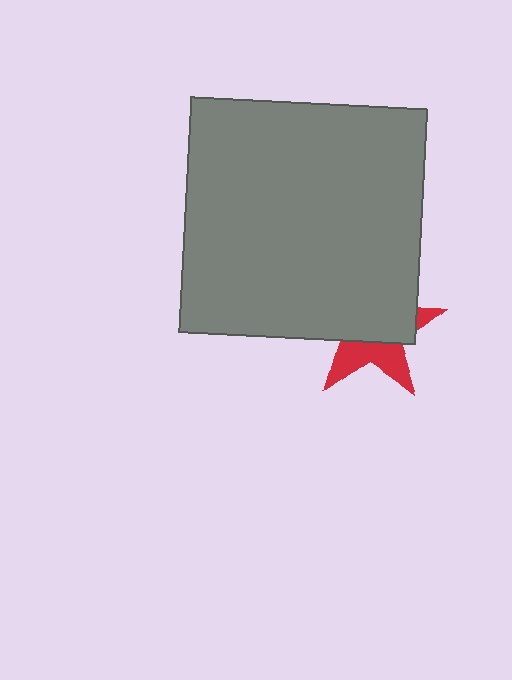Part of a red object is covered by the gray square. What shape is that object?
It is a star.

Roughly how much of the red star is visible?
A small part of it is visible (roughly 38%).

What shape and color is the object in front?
The object in front is a gray square.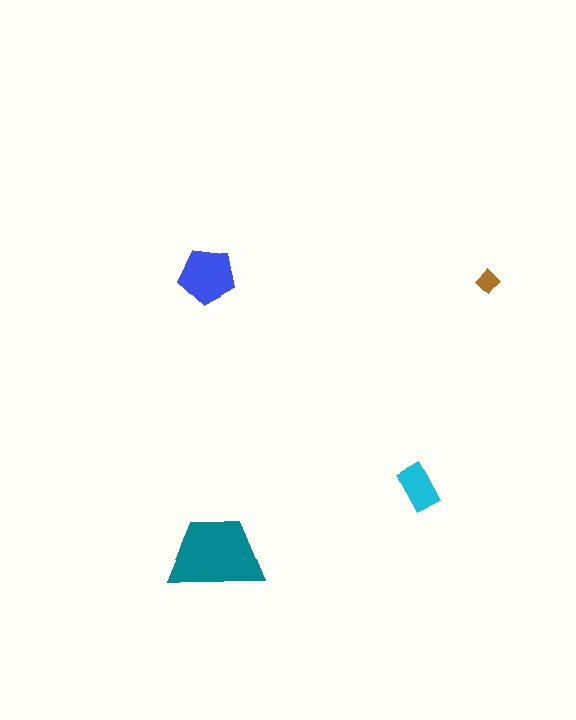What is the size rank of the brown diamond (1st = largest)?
4th.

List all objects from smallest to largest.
The brown diamond, the cyan rectangle, the blue pentagon, the teal trapezoid.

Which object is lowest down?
The teal trapezoid is bottommost.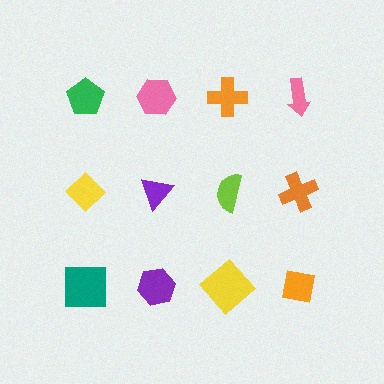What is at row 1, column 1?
A green pentagon.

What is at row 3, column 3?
A yellow diamond.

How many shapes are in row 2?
4 shapes.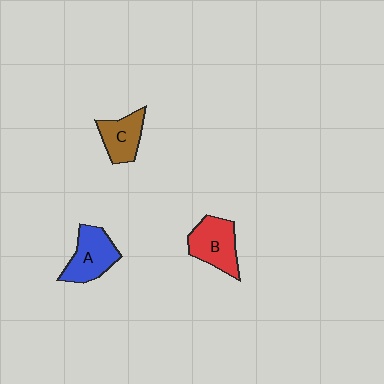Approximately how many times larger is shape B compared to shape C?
Approximately 1.3 times.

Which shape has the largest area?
Shape B (red).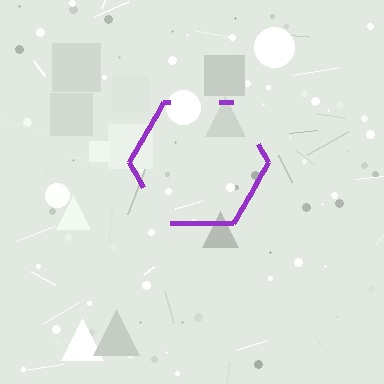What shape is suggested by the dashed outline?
The dashed outline suggests a hexagon.